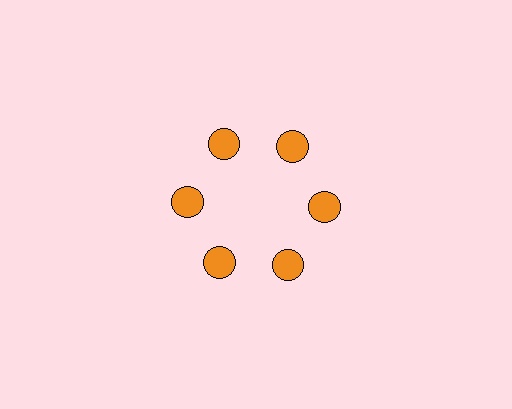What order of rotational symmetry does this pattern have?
This pattern has 6-fold rotational symmetry.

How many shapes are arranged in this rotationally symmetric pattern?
There are 6 shapes, arranged in 6 groups of 1.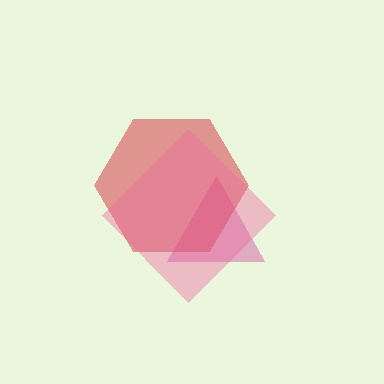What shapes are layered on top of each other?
The layered shapes are: a magenta triangle, a red hexagon, a pink diamond.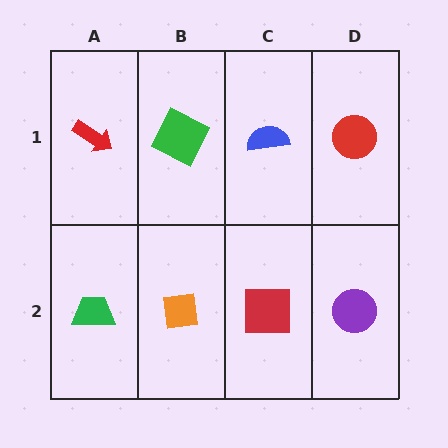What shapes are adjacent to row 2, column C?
A blue semicircle (row 1, column C), an orange square (row 2, column B), a purple circle (row 2, column D).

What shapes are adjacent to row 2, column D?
A red circle (row 1, column D), a red square (row 2, column C).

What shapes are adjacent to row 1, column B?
An orange square (row 2, column B), a red arrow (row 1, column A), a blue semicircle (row 1, column C).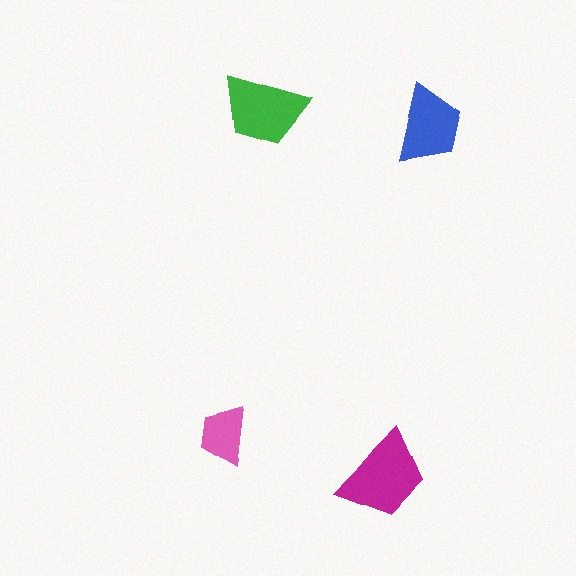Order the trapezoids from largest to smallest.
the magenta one, the green one, the blue one, the pink one.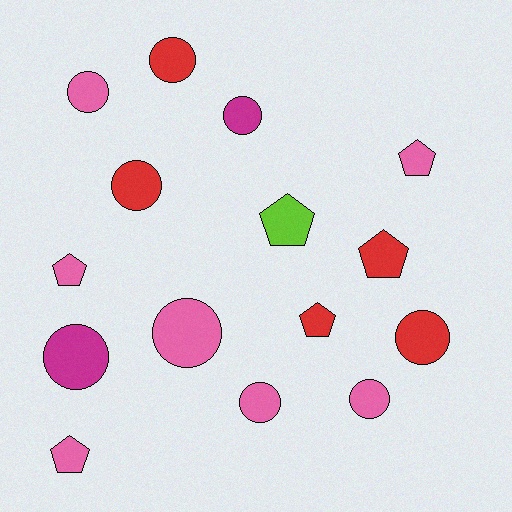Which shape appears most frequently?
Circle, with 9 objects.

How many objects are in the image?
There are 15 objects.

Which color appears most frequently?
Pink, with 7 objects.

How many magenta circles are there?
There are 2 magenta circles.